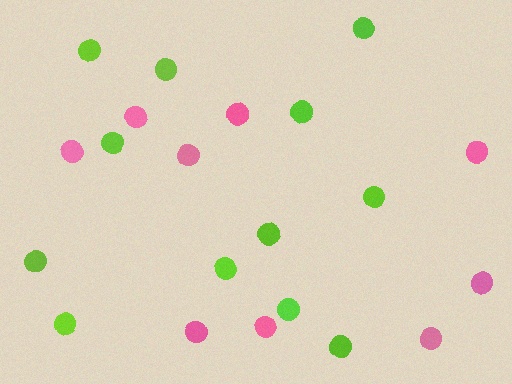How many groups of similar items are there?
There are 2 groups: one group of lime circles (12) and one group of pink circles (9).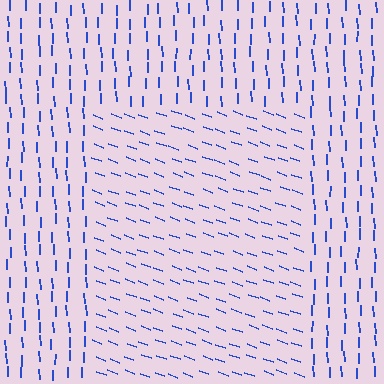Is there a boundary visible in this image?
Yes, there is a texture boundary formed by a change in line orientation.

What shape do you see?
I see a rectangle.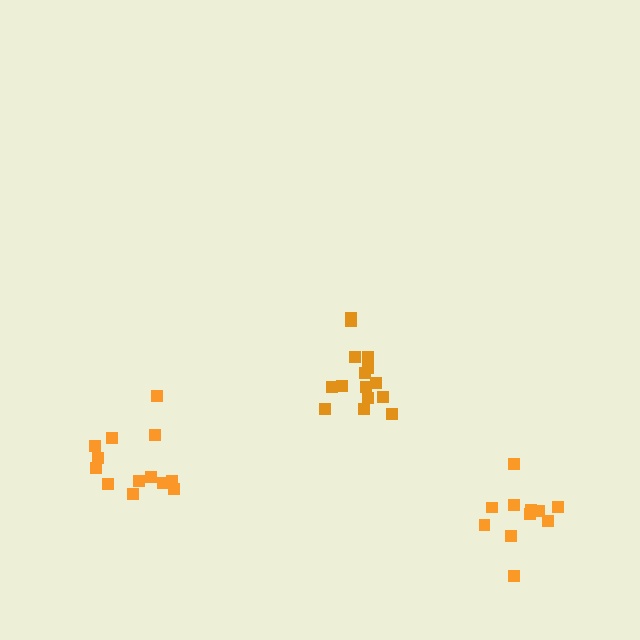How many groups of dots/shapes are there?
There are 3 groups.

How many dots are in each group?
Group 1: 15 dots, Group 2: 13 dots, Group 3: 11 dots (39 total).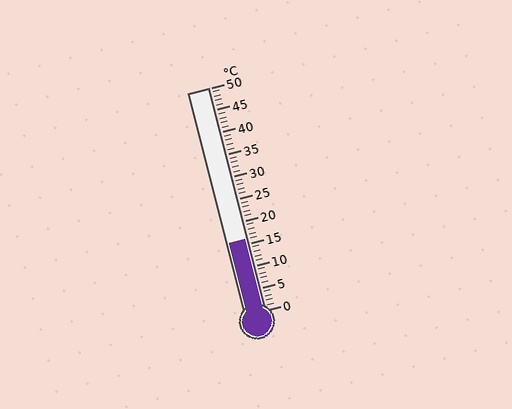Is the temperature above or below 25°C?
The temperature is below 25°C.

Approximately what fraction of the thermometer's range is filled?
The thermometer is filled to approximately 30% of its range.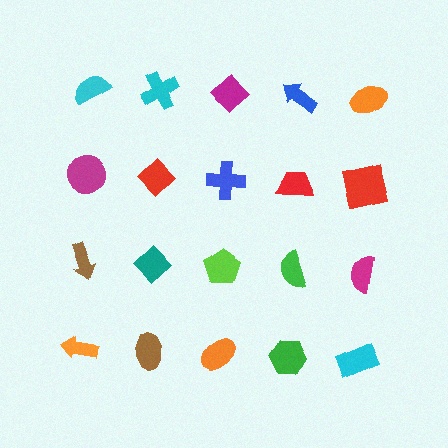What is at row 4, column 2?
A brown ellipse.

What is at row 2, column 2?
A red diamond.